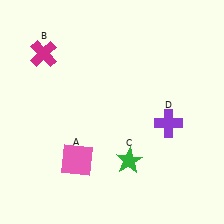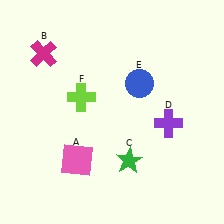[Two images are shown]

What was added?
A blue circle (E), a lime cross (F) were added in Image 2.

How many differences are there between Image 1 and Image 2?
There are 2 differences between the two images.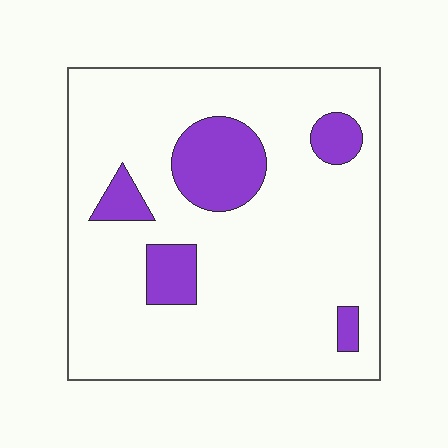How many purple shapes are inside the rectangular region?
5.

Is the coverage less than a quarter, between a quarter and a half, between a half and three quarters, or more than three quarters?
Less than a quarter.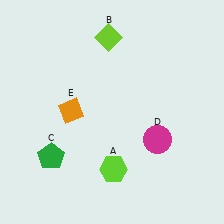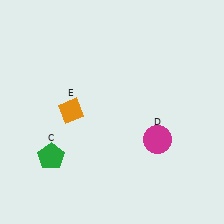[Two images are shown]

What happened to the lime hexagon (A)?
The lime hexagon (A) was removed in Image 2. It was in the bottom-right area of Image 1.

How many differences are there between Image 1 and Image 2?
There are 2 differences between the two images.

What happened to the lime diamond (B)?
The lime diamond (B) was removed in Image 2. It was in the top-left area of Image 1.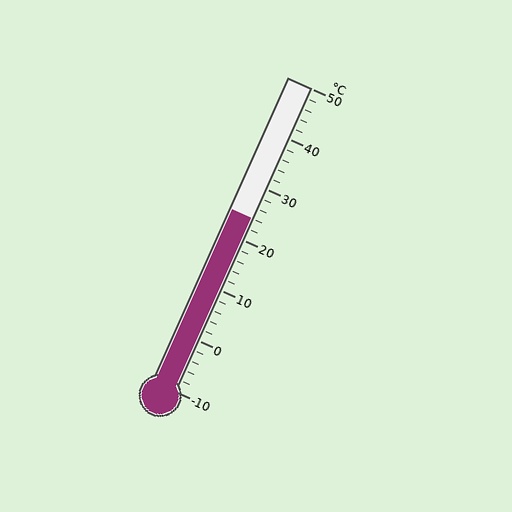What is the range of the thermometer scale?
The thermometer scale ranges from -10°C to 50°C.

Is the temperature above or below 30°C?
The temperature is below 30°C.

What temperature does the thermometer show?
The thermometer shows approximately 24°C.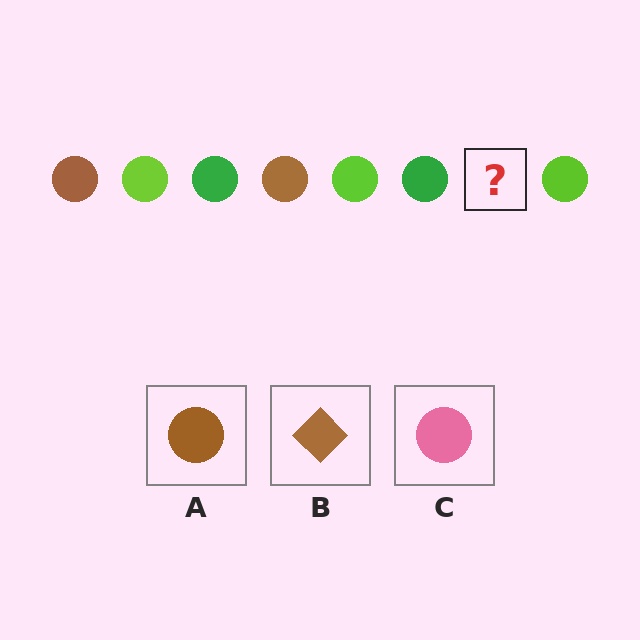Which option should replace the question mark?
Option A.